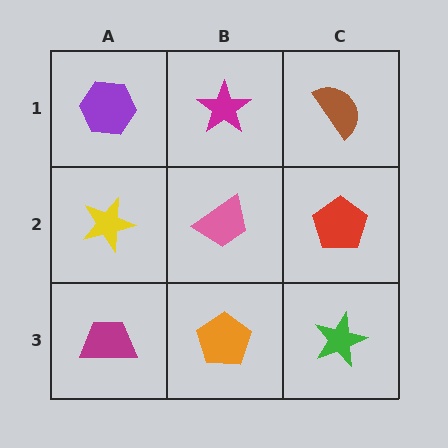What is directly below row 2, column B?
An orange pentagon.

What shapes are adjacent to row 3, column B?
A pink trapezoid (row 2, column B), a magenta trapezoid (row 3, column A), a green star (row 3, column C).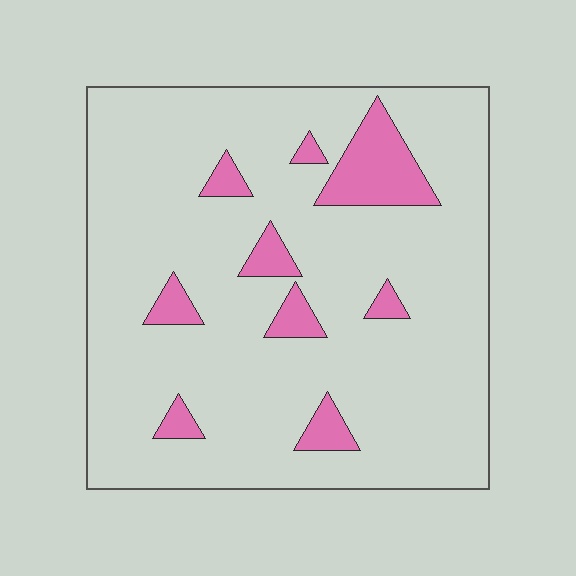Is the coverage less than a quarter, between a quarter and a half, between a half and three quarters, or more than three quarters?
Less than a quarter.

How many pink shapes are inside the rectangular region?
9.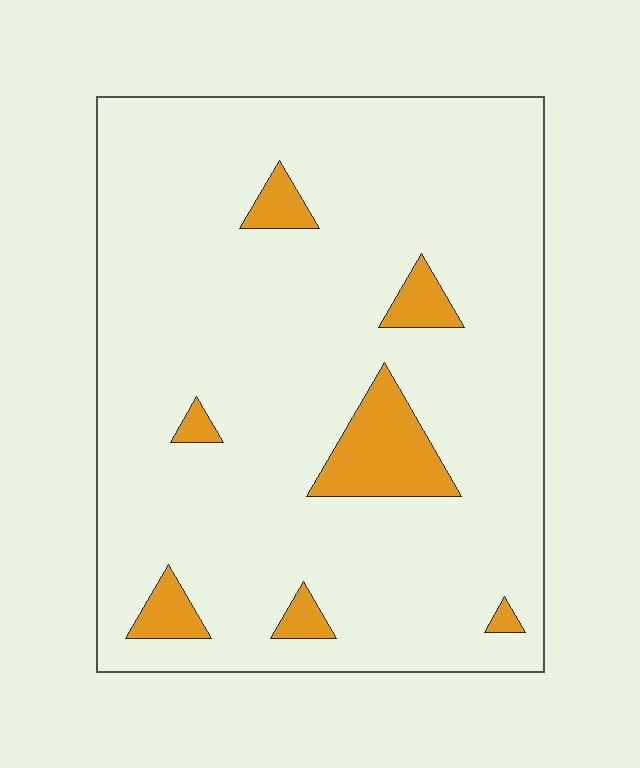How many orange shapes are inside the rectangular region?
7.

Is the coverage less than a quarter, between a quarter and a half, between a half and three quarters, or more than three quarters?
Less than a quarter.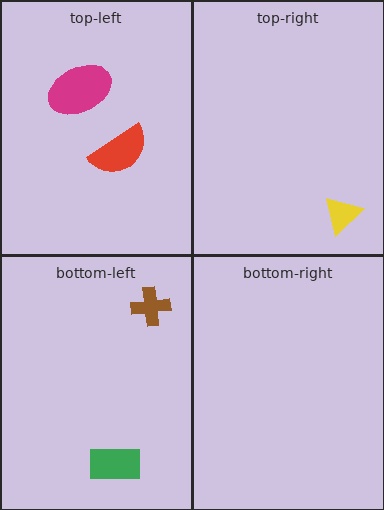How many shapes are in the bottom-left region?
2.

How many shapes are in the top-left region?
2.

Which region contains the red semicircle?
The top-left region.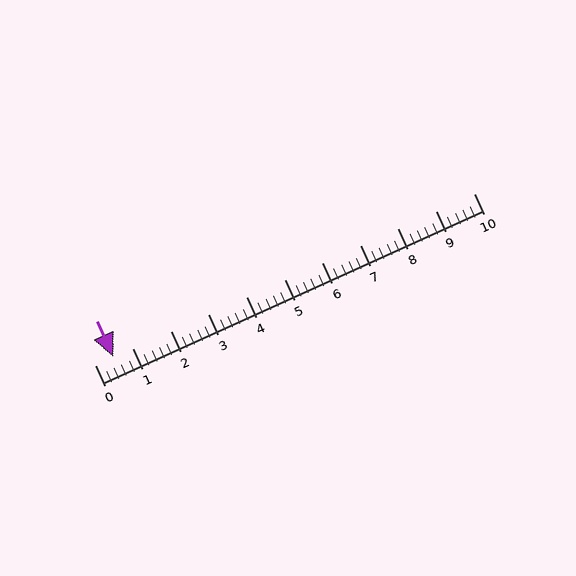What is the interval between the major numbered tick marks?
The major tick marks are spaced 1 units apart.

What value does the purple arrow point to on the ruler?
The purple arrow points to approximately 0.5.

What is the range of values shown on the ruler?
The ruler shows values from 0 to 10.